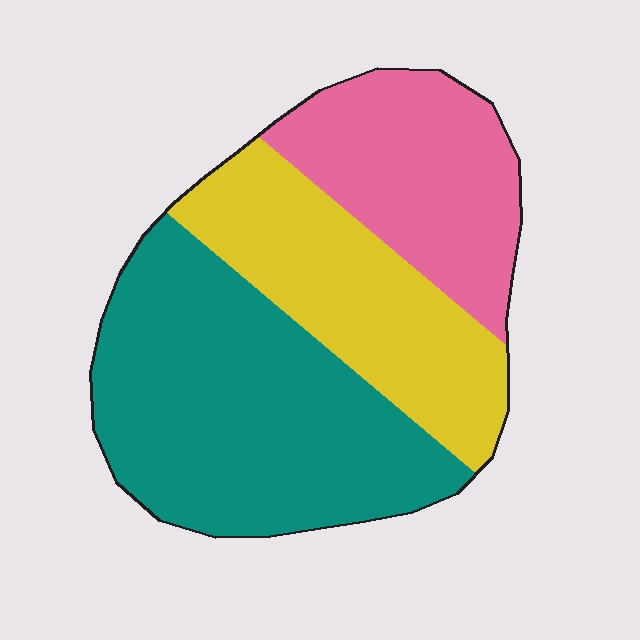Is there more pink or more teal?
Teal.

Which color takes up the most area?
Teal, at roughly 45%.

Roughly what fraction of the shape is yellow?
Yellow takes up about one quarter (1/4) of the shape.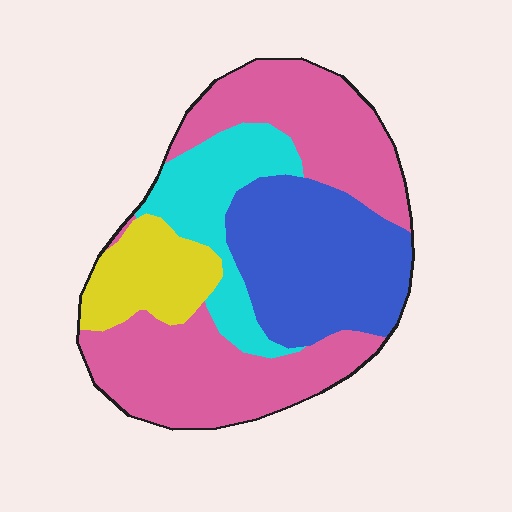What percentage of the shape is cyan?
Cyan takes up about one sixth (1/6) of the shape.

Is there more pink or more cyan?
Pink.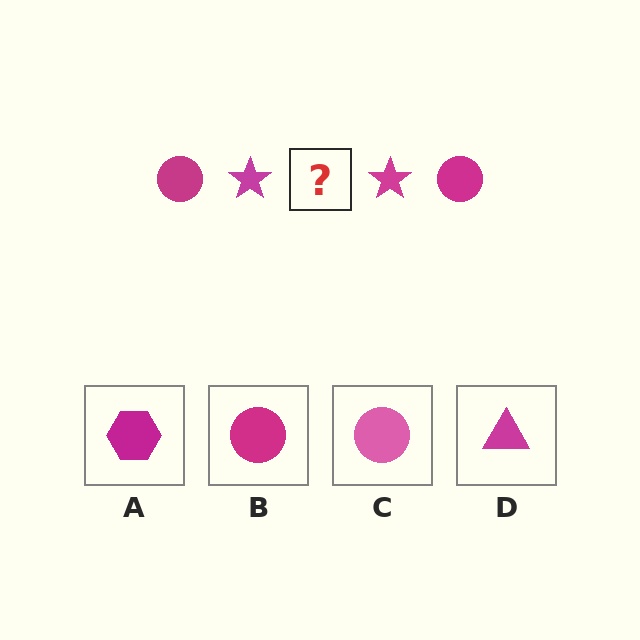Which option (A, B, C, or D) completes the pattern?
B.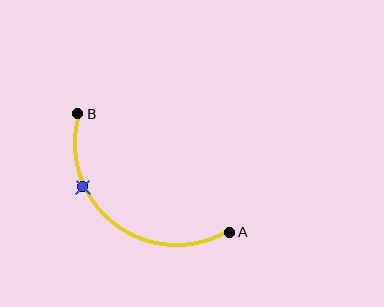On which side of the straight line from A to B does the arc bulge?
The arc bulges below and to the left of the straight line connecting A and B.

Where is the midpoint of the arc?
The arc midpoint is the point on the curve farthest from the straight line joining A and B. It sits below and to the left of that line.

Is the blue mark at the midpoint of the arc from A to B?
No. The blue mark lies on the arc but is closer to endpoint B. The arc midpoint would be at the point on the curve equidistant along the arc from both A and B.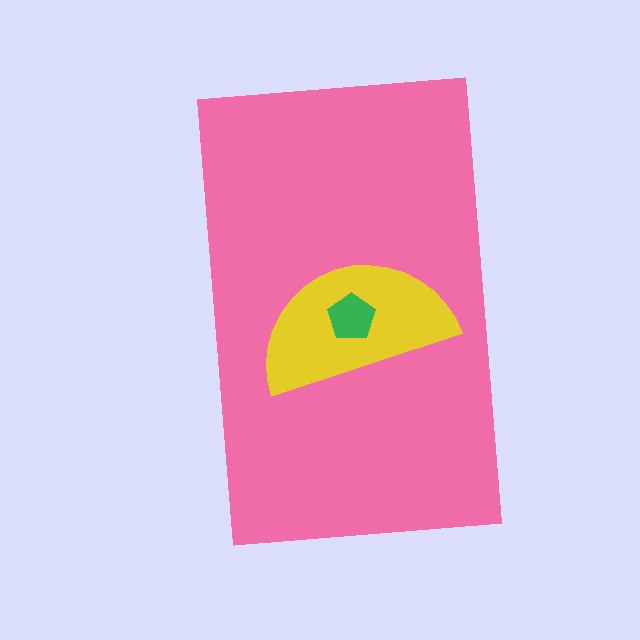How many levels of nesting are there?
3.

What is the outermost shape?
The pink rectangle.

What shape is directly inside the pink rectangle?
The yellow semicircle.